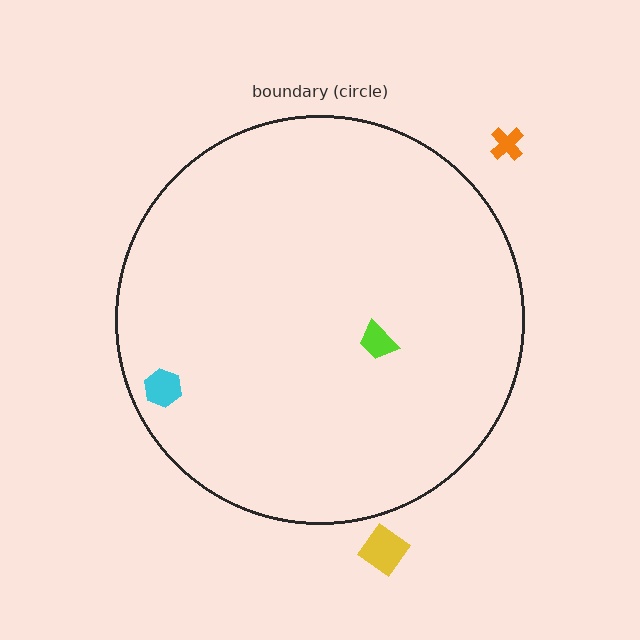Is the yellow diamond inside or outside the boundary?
Outside.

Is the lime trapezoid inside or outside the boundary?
Inside.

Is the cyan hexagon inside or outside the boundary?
Inside.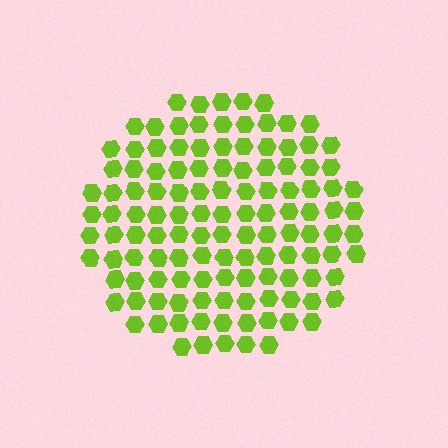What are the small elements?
The small elements are hexagons.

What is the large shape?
The large shape is a circle.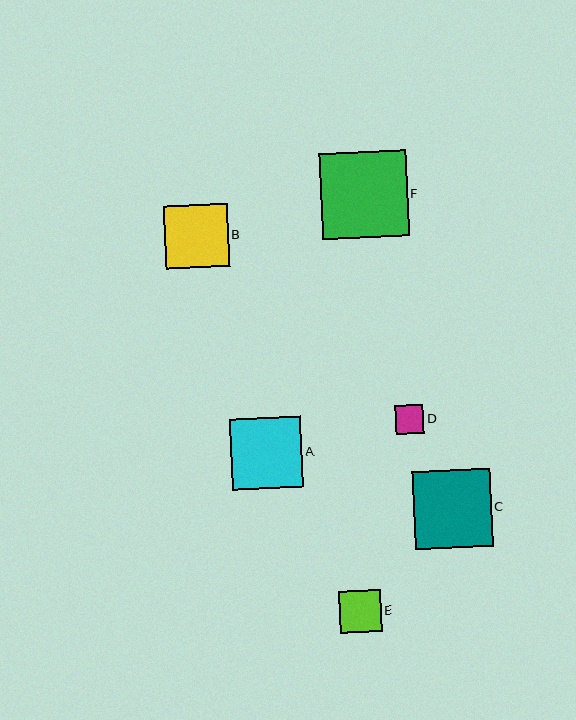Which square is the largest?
Square F is the largest with a size of approximately 87 pixels.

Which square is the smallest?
Square D is the smallest with a size of approximately 28 pixels.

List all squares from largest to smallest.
From largest to smallest: F, C, A, B, E, D.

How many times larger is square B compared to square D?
Square B is approximately 2.2 times the size of square D.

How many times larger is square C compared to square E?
Square C is approximately 1.9 times the size of square E.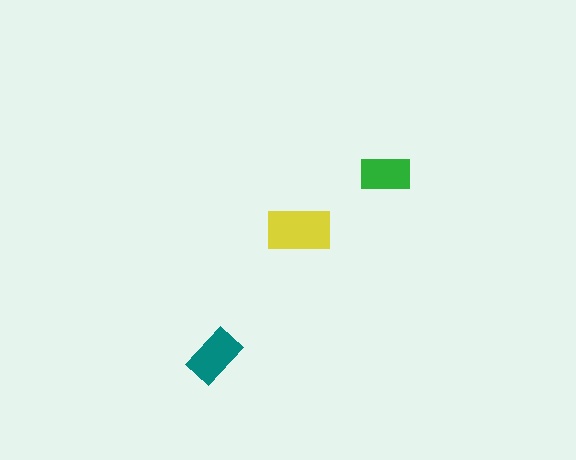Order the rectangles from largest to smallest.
the yellow one, the teal one, the green one.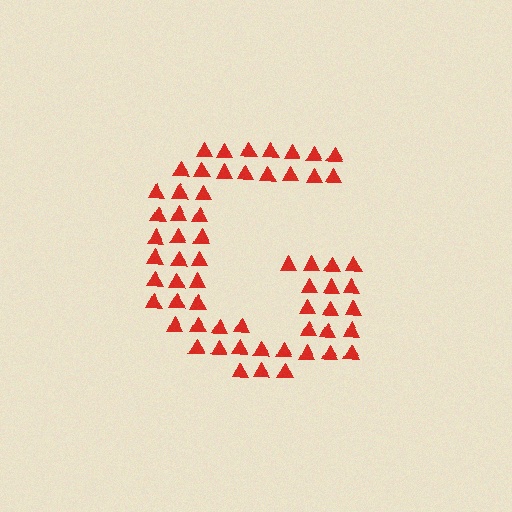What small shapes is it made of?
It is made of small triangles.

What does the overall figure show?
The overall figure shows the letter G.